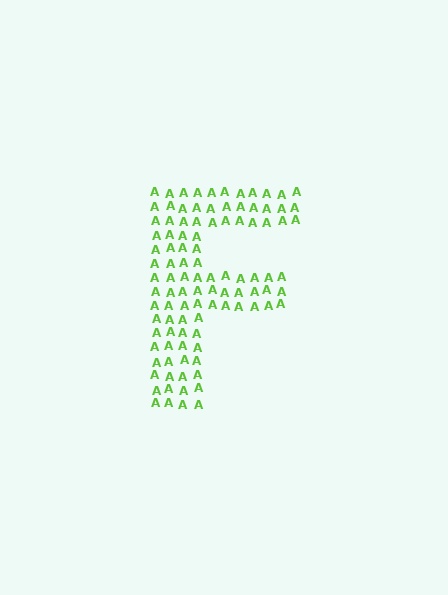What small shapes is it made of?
It is made of small letter A's.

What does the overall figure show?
The overall figure shows the letter F.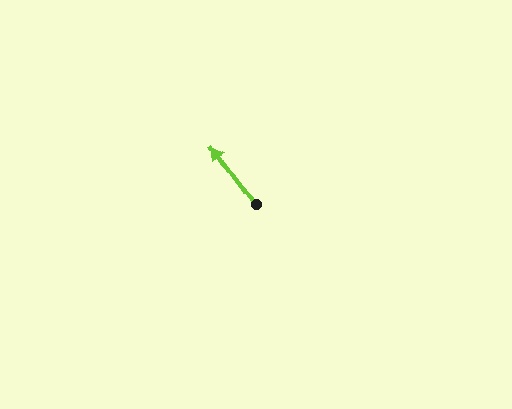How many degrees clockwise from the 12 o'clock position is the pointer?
Approximately 324 degrees.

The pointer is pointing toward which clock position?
Roughly 11 o'clock.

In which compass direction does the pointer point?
Northwest.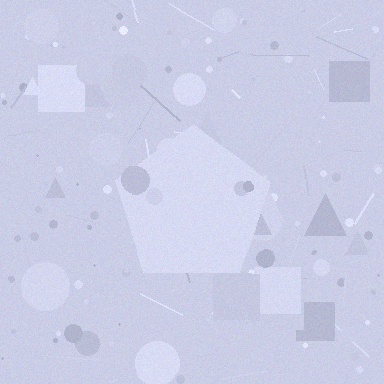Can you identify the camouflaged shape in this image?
The camouflaged shape is a pentagon.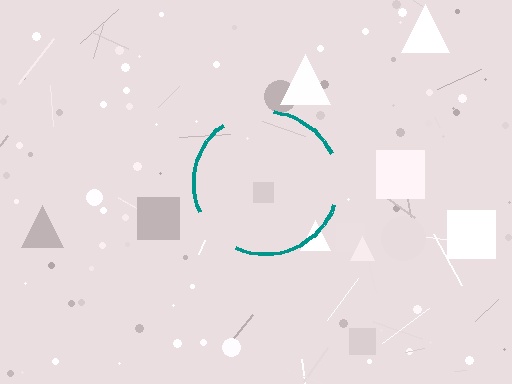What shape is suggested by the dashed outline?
The dashed outline suggests a circle.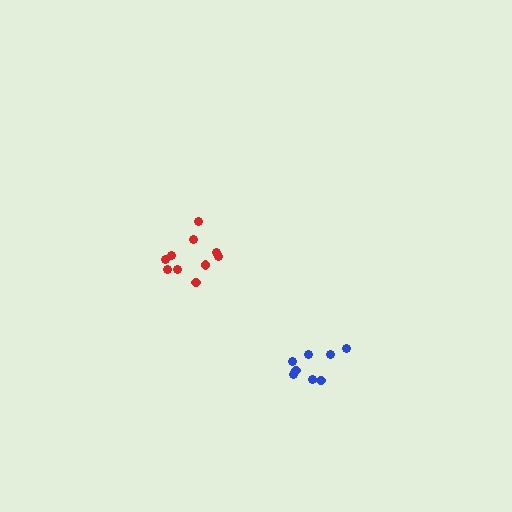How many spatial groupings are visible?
There are 2 spatial groupings.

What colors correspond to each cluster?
The clusters are colored: blue, red.